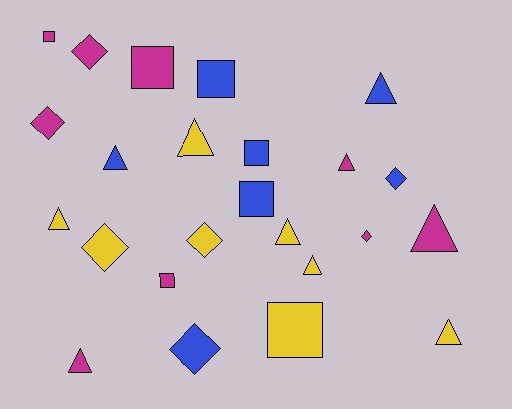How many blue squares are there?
There are 3 blue squares.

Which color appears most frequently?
Magenta, with 9 objects.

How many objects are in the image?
There are 24 objects.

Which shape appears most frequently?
Triangle, with 10 objects.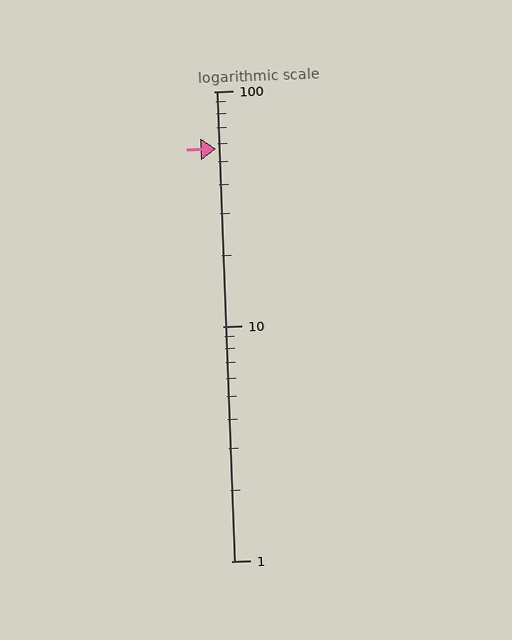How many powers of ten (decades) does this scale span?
The scale spans 2 decades, from 1 to 100.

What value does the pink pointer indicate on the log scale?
The pointer indicates approximately 57.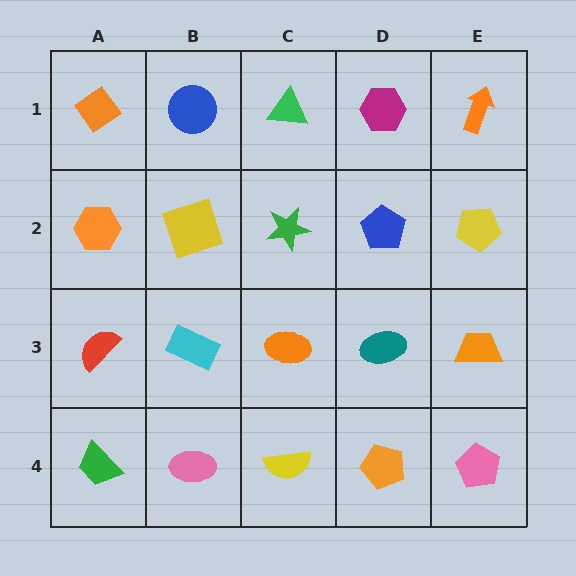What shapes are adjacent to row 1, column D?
A blue pentagon (row 2, column D), a green triangle (row 1, column C), an orange arrow (row 1, column E).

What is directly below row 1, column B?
A yellow square.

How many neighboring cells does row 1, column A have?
2.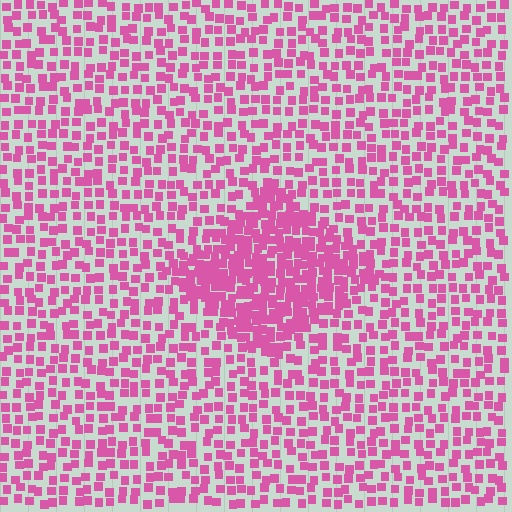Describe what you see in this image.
The image contains small pink elements arranged at two different densities. A diamond-shaped region is visible where the elements are more densely packed than the surrounding area.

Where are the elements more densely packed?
The elements are more densely packed inside the diamond boundary.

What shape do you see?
I see a diamond.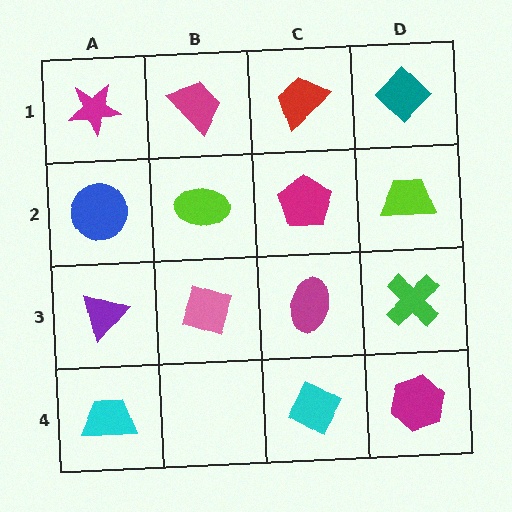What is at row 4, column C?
A cyan diamond.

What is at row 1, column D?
A teal diamond.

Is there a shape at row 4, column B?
No, that cell is empty.